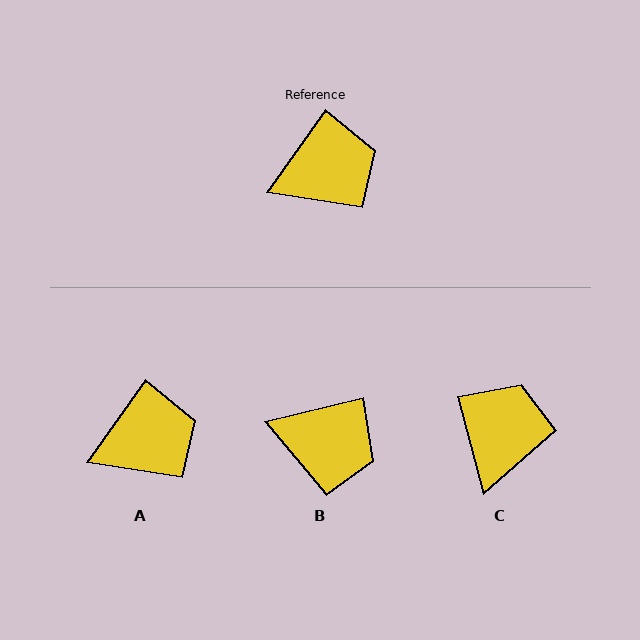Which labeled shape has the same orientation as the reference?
A.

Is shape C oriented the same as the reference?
No, it is off by about 50 degrees.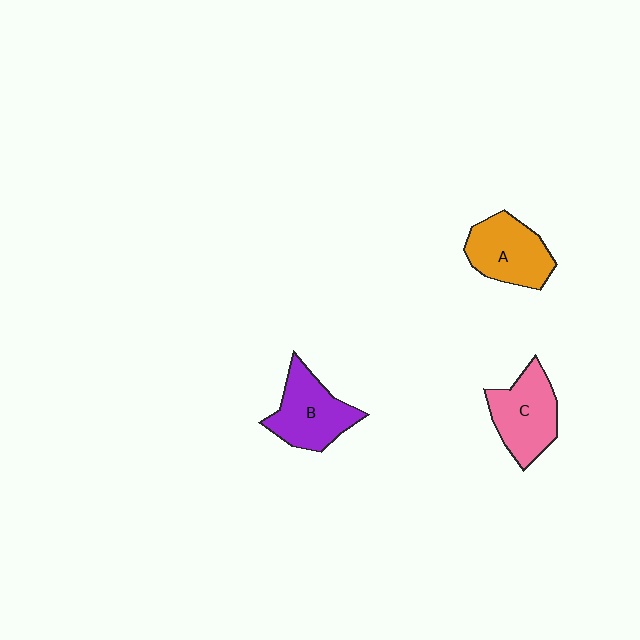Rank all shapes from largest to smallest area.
From largest to smallest: C (pink), B (purple), A (orange).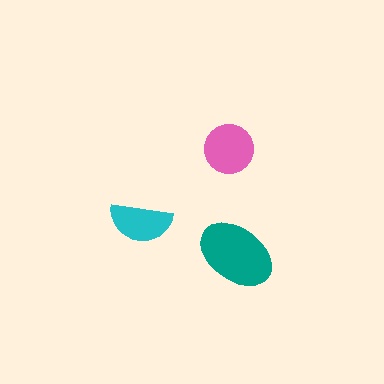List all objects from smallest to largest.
The cyan semicircle, the pink circle, the teal ellipse.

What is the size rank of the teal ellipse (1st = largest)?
1st.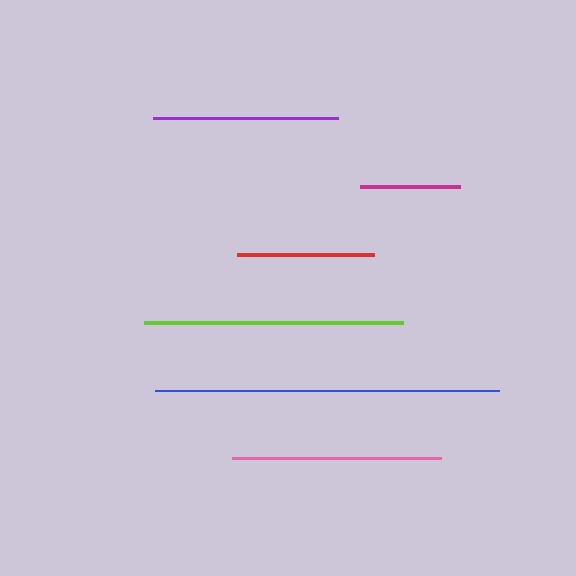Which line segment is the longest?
The blue line is the longest at approximately 345 pixels.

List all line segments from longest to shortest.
From longest to shortest: blue, lime, pink, purple, red, magenta.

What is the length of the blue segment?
The blue segment is approximately 345 pixels long.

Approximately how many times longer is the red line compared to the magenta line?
The red line is approximately 1.4 times the length of the magenta line.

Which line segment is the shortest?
The magenta line is the shortest at approximately 100 pixels.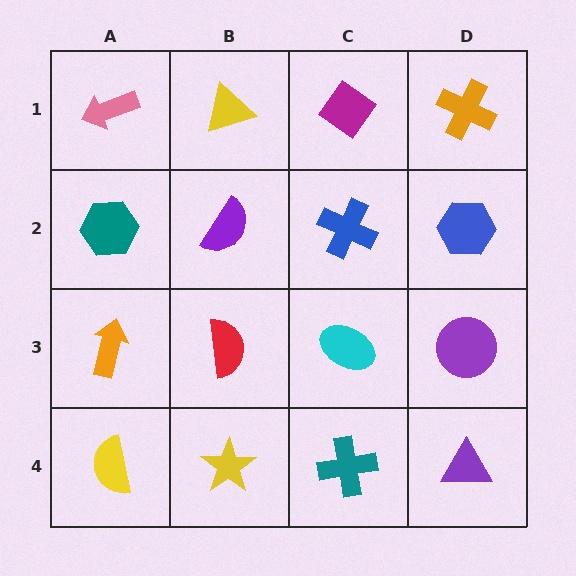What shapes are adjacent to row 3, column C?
A blue cross (row 2, column C), a teal cross (row 4, column C), a red semicircle (row 3, column B), a purple circle (row 3, column D).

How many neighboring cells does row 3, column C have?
4.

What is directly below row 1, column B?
A purple semicircle.